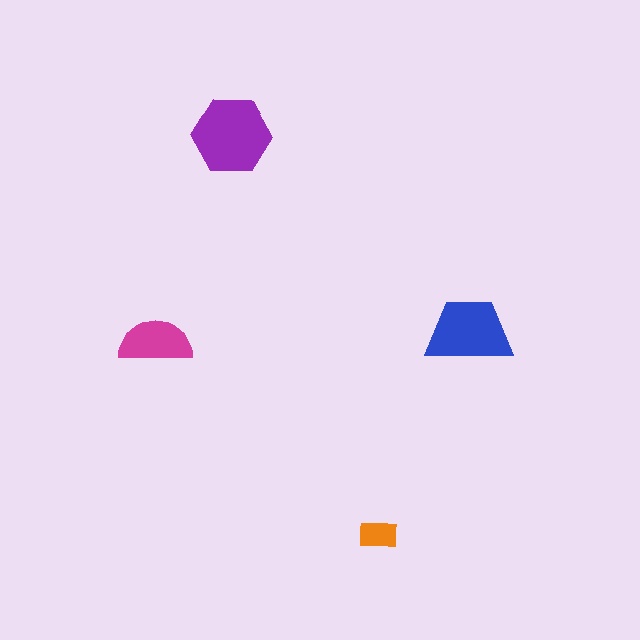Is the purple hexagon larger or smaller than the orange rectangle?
Larger.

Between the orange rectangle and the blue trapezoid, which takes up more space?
The blue trapezoid.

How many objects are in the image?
There are 4 objects in the image.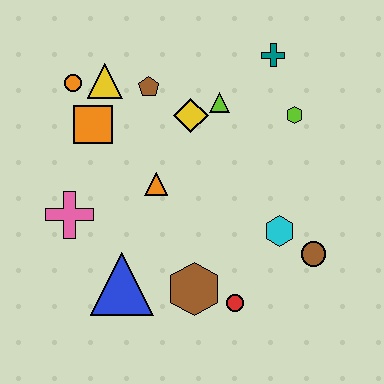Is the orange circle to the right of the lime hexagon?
No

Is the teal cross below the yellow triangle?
No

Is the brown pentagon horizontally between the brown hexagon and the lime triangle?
No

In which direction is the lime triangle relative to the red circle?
The lime triangle is above the red circle.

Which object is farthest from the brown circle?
The orange circle is farthest from the brown circle.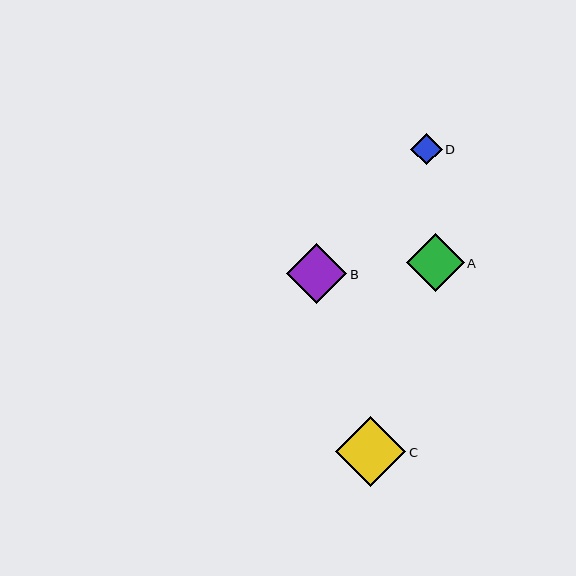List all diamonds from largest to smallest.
From largest to smallest: C, B, A, D.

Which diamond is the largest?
Diamond C is the largest with a size of approximately 70 pixels.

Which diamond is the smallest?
Diamond D is the smallest with a size of approximately 31 pixels.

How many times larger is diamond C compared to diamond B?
Diamond C is approximately 1.2 times the size of diamond B.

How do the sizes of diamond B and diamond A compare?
Diamond B and diamond A are approximately the same size.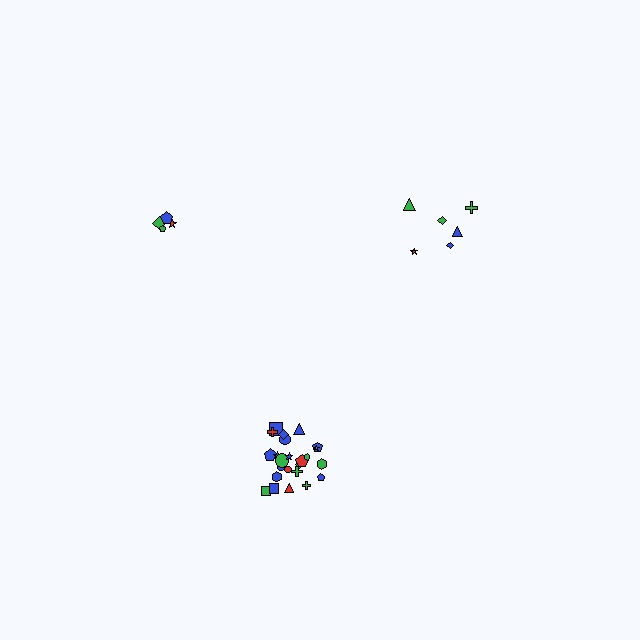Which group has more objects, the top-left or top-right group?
The top-right group.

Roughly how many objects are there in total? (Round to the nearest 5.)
Roughly 35 objects in total.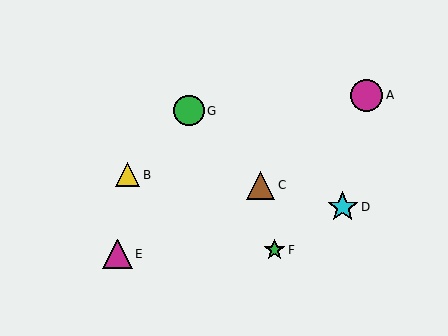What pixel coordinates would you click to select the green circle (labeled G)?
Click at (189, 111) to select the green circle G.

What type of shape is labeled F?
Shape F is a green star.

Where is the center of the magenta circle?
The center of the magenta circle is at (367, 95).